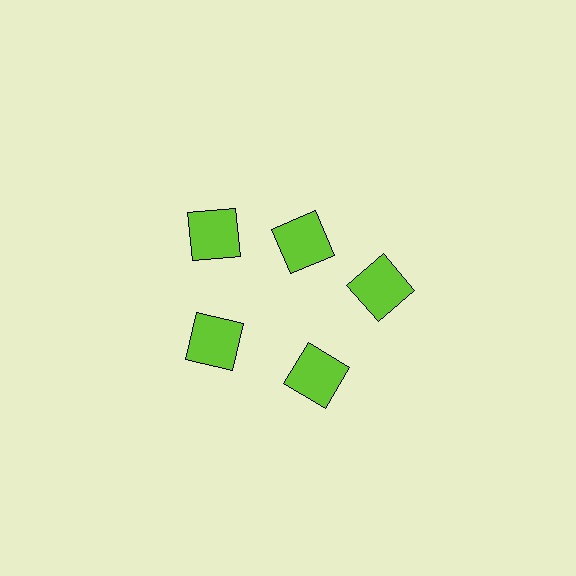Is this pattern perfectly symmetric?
No. The 5 lime squares are arranged in a ring, but one element near the 1 o'clock position is pulled inward toward the center, breaking the 5-fold rotational symmetry.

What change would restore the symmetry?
The symmetry would be restored by moving it outward, back onto the ring so that all 5 squares sit at equal angles and equal distance from the center.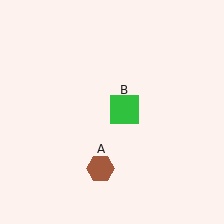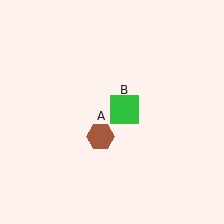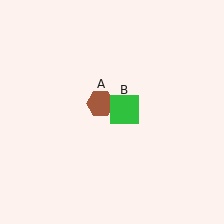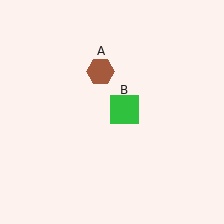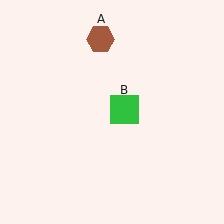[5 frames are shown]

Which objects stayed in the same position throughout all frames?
Green square (object B) remained stationary.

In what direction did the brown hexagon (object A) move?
The brown hexagon (object A) moved up.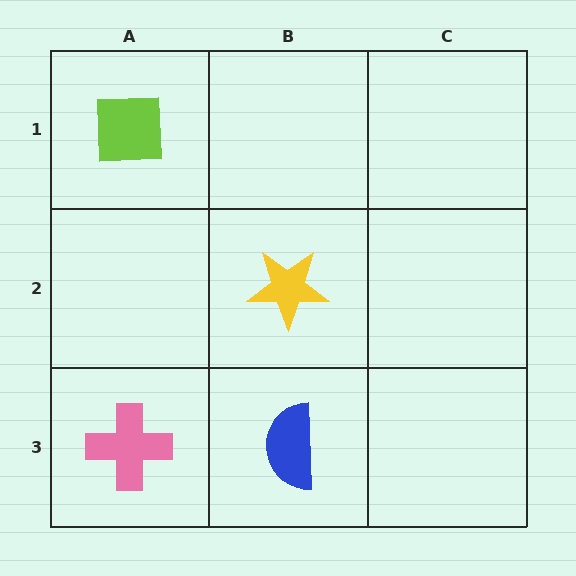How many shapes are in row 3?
2 shapes.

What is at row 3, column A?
A pink cross.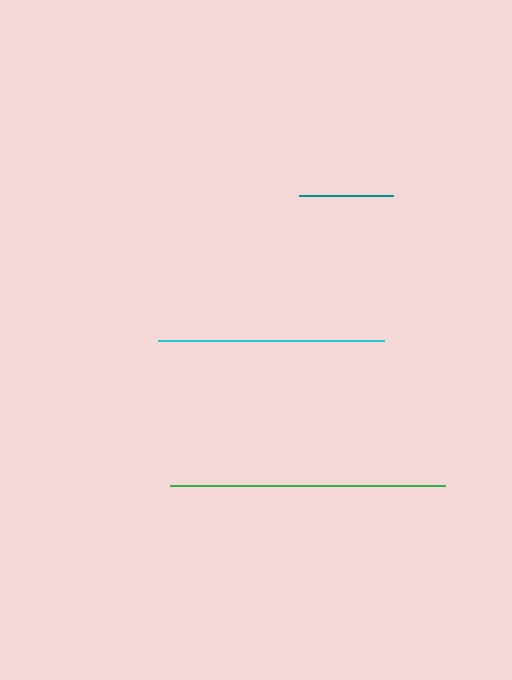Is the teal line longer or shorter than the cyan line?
The cyan line is longer than the teal line.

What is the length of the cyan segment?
The cyan segment is approximately 226 pixels long.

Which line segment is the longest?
The green line is the longest at approximately 275 pixels.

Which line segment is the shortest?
The teal line is the shortest at approximately 94 pixels.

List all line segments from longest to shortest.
From longest to shortest: green, cyan, teal.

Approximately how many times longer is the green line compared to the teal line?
The green line is approximately 2.9 times the length of the teal line.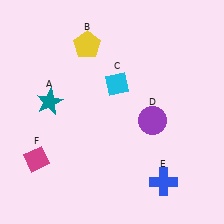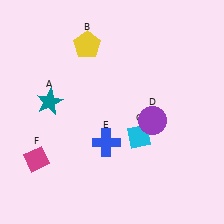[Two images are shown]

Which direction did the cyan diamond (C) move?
The cyan diamond (C) moved down.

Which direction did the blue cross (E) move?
The blue cross (E) moved left.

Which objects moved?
The objects that moved are: the cyan diamond (C), the blue cross (E).